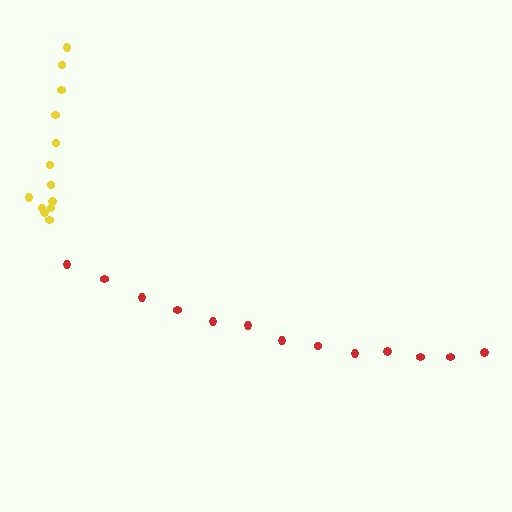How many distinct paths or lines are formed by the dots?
There are 2 distinct paths.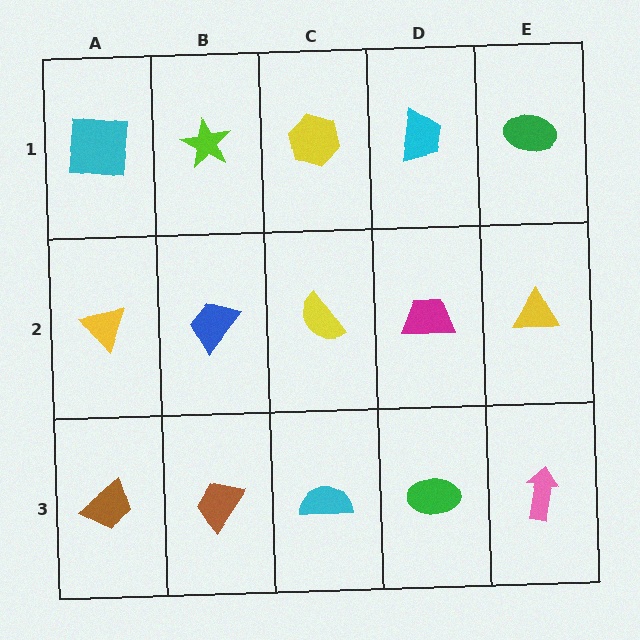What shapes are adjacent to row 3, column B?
A blue trapezoid (row 2, column B), a brown trapezoid (row 3, column A), a cyan semicircle (row 3, column C).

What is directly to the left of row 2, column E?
A magenta trapezoid.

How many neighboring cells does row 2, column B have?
4.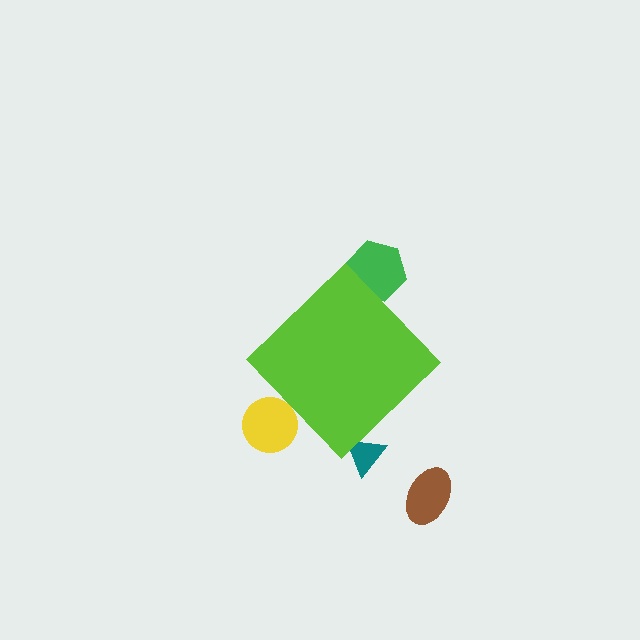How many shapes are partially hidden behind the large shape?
3 shapes are partially hidden.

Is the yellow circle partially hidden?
Yes, the yellow circle is partially hidden behind the lime diamond.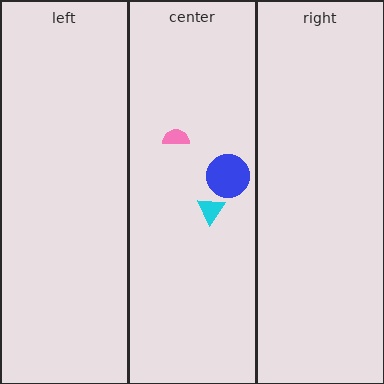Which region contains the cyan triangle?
The center region.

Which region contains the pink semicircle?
The center region.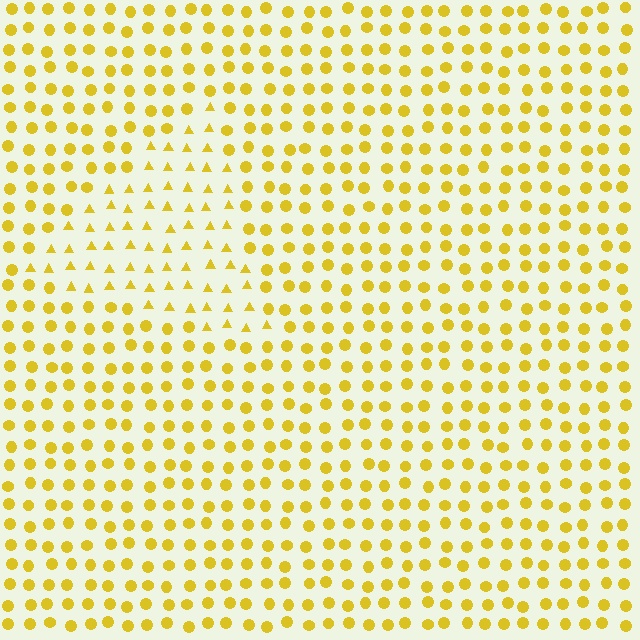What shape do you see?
I see a triangle.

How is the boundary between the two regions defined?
The boundary is defined by a change in element shape: triangles inside vs. circles outside. All elements share the same color and spacing.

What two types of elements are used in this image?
The image uses triangles inside the triangle region and circles outside it.